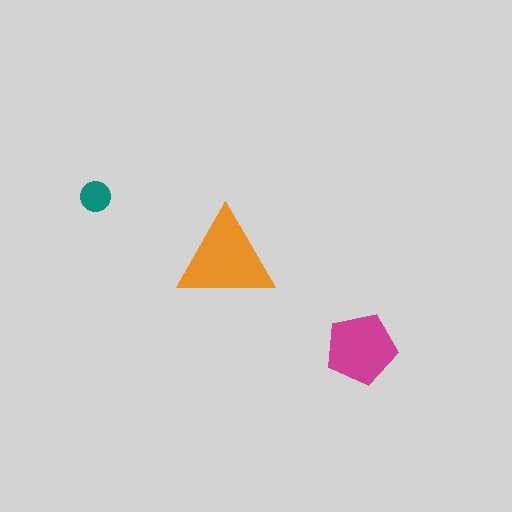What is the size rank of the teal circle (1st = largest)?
3rd.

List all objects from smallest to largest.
The teal circle, the magenta pentagon, the orange triangle.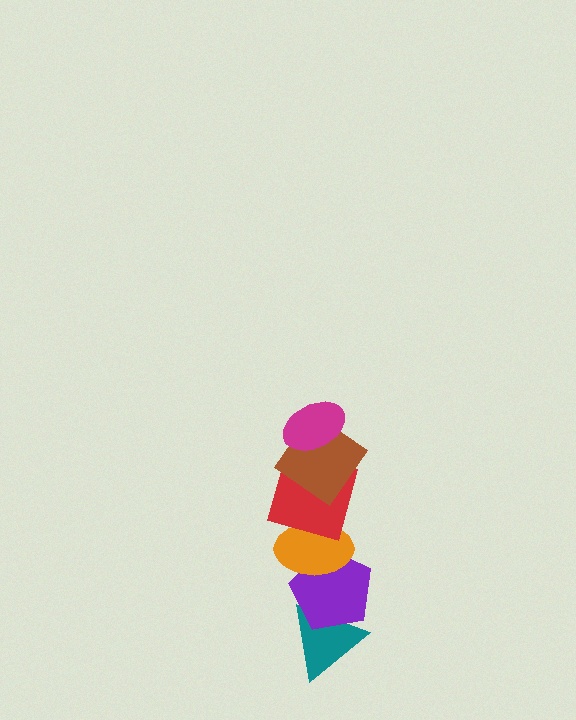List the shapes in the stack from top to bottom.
From top to bottom: the magenta ellipse, the brown diamond, the red square, the orange ellipse, the purple pentagon, the teal triangle.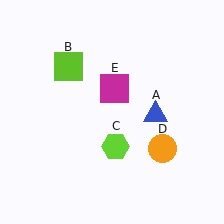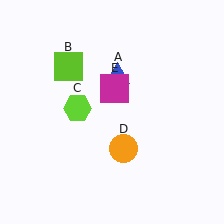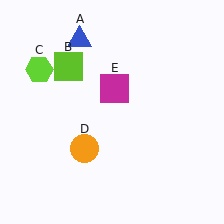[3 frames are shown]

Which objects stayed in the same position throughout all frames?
Lime square (object B) and magenta square (object E) remained stationary.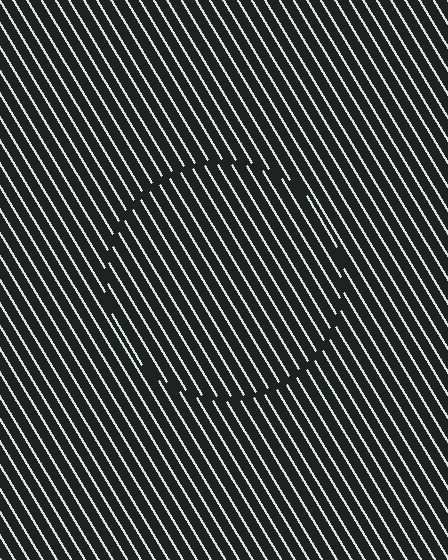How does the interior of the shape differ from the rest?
The interior of the shape contains the same grating, shifted by half a period — the contour is defined by the phase discontinuity where line-ends from the inner and outer gratings abut.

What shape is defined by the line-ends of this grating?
An illusory circle. The interior of the shape contains the same grating, shifted by half a period — the contour is defined by the phase discontinuity where line-ends from the inner and outer gratings abut.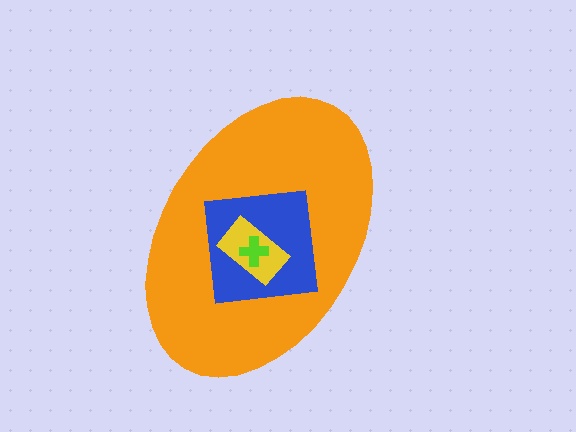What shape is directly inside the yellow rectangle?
The lime cross.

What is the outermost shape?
The orange ellipse.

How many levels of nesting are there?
4.